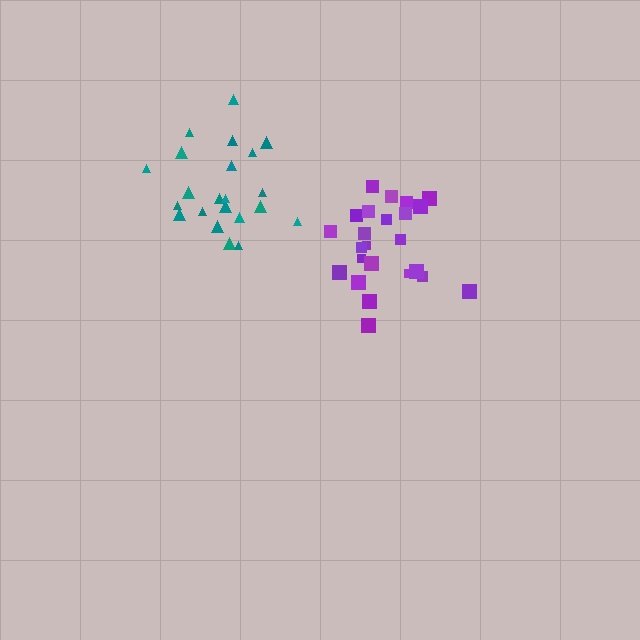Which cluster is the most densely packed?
Purple.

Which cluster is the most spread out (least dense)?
Teal.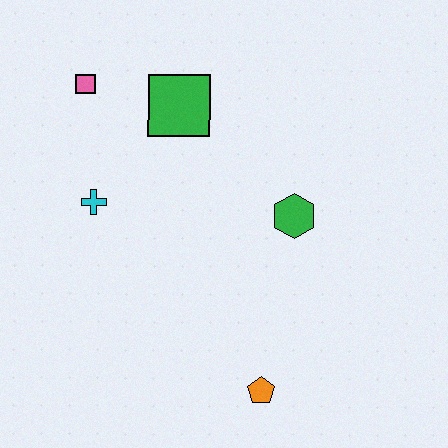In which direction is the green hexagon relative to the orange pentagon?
The green hexagon is above the orange pentagon.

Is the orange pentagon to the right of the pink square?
Yes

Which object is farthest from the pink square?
The orange pentagon is farthest from the pink square.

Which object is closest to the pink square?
The green square is closest to the pink square.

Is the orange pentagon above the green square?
No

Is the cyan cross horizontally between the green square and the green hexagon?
No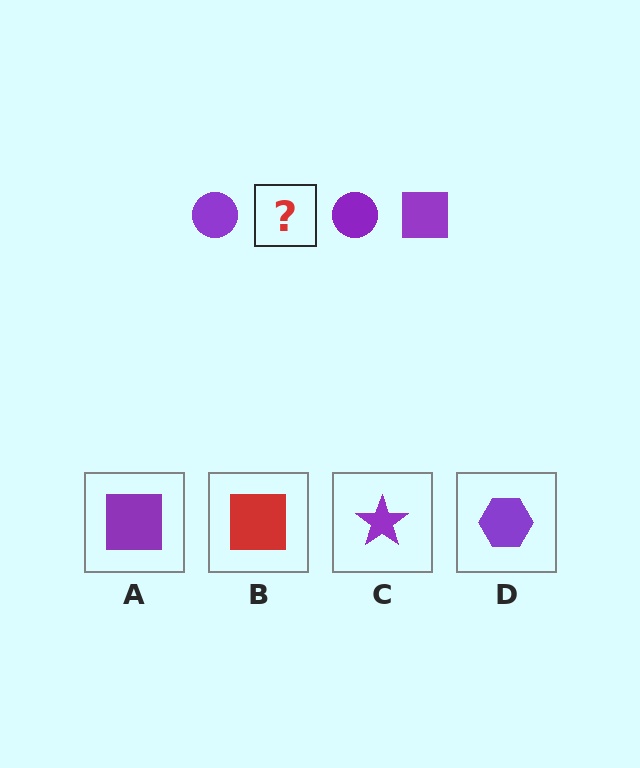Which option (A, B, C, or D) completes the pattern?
A.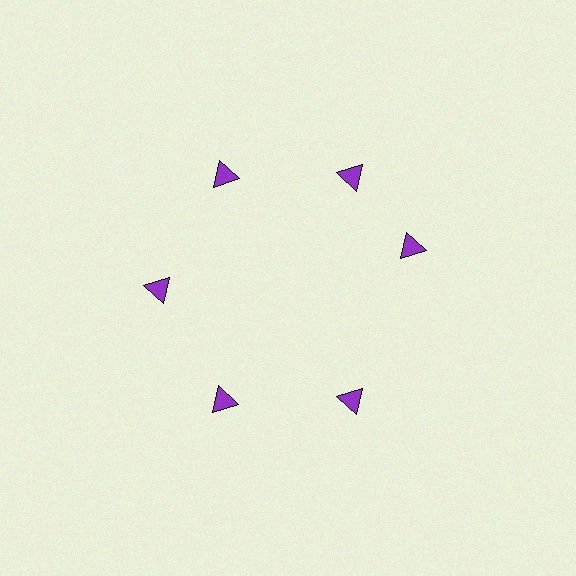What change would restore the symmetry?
The symmetry would be restored by rotating it back into even spacing with its neighbors so that all 6 triangles sit at equal angles and equal distance from the center.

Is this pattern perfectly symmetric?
No. The 6 purple triangles are arranged in a ring, but one element near the 3 o'clock position is rotated out of alignment along the ring, breaking the 6-fold rotational symmetry.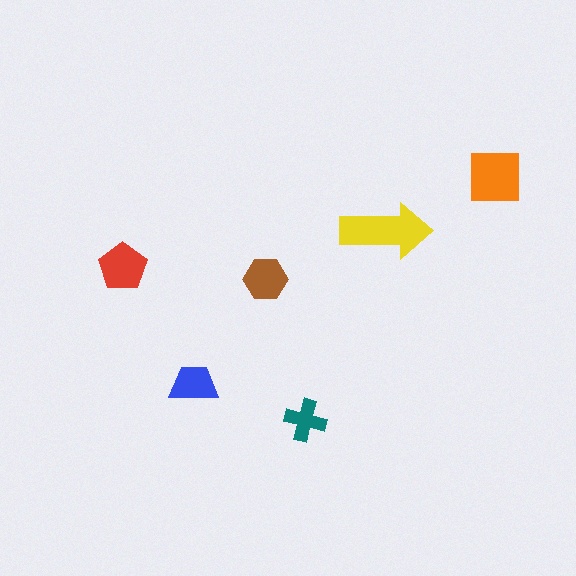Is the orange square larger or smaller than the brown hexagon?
Larger.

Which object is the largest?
The yellow arrow.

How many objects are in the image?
There are 6 objects in the image.